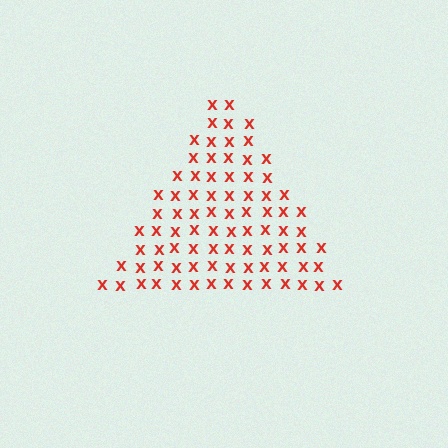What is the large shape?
The large shape is a triangle.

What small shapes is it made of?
It is made of small letter X's.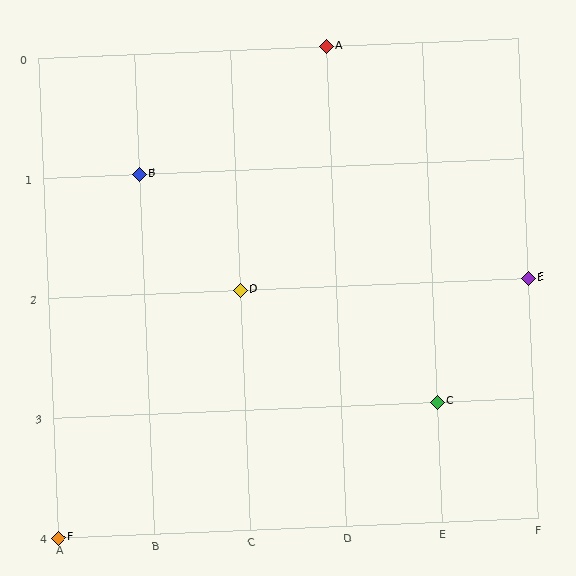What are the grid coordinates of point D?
Point D is at grid coordinates (C, 2).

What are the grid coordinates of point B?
Point B is at grid coordinates (B, 1).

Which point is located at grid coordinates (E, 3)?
Point C is at (E, 3).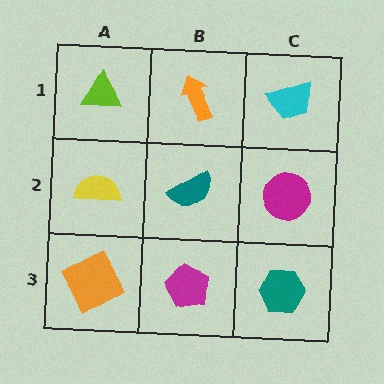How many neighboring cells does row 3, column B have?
3.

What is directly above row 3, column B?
A teal semicircle.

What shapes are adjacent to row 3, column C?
A magenta circle (row 2, column C), a magenta pentagon (row 3, column B).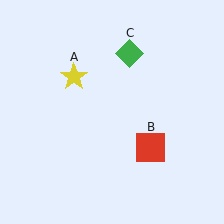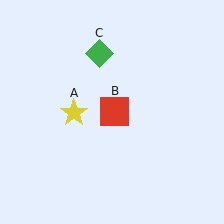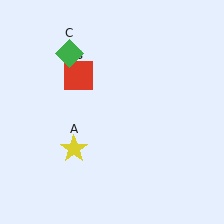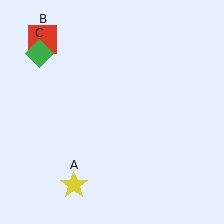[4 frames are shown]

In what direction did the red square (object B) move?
The red square (object B) moved up and to the left.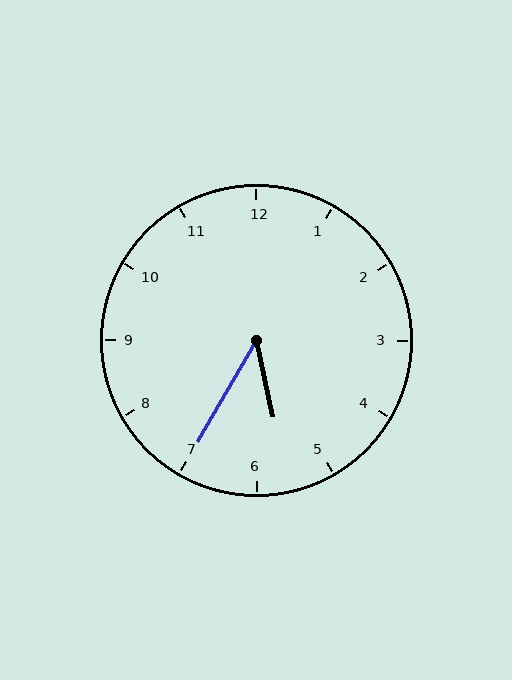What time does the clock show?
5:35.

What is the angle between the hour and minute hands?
Approximately 42 degrees.